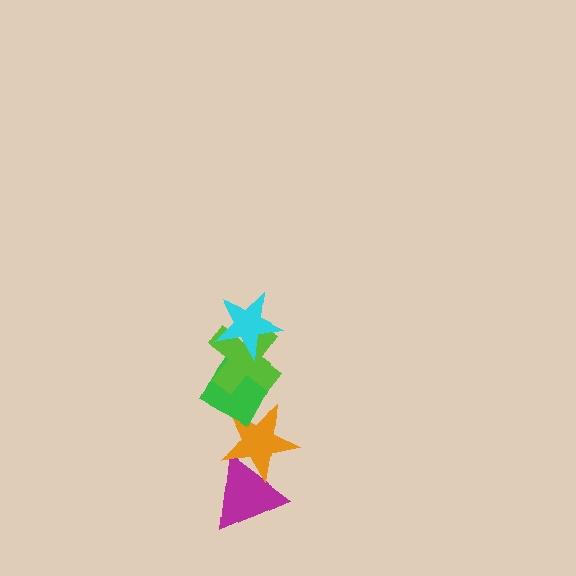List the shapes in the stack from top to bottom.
From top to bottom: the cyan star, the lime cross, the green diamond, the orange star, the magenta triangle.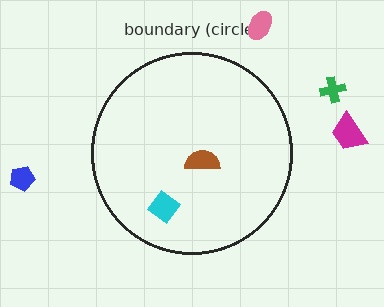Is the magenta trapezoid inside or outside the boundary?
Outside.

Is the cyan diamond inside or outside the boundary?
Inside.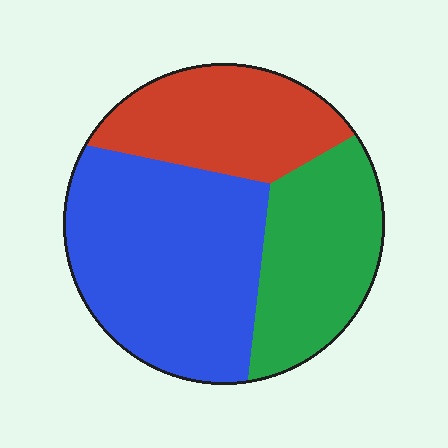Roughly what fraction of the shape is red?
Red takes up about one quarter (1/4) of the shape.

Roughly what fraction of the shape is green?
Green covers roughly 30% of the shape.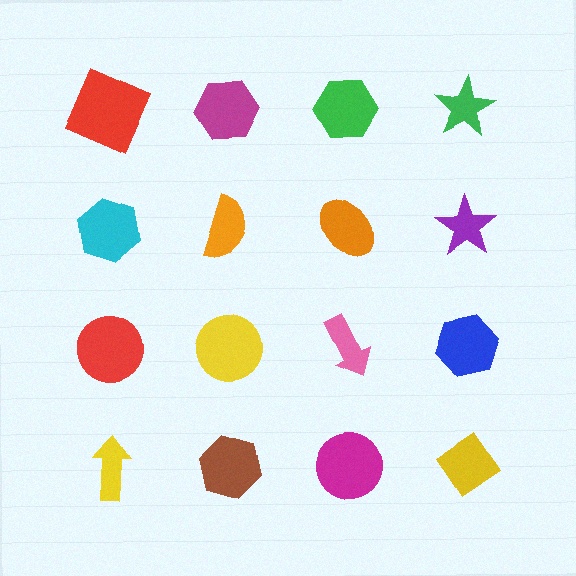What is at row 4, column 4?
A yellow diamond.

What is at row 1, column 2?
A magenta hexagon.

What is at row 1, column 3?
A green hexagon.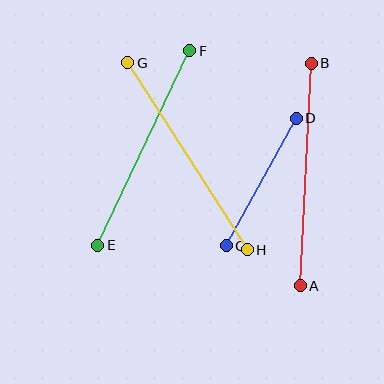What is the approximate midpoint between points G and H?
The midpoint is at approximately (188, 156) pixels.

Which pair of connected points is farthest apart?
Points A and B are farthest apart.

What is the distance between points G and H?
The distance is approximately 222 pixels.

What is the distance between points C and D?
The distance is approximately 145 pixels.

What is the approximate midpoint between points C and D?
The midpoint is at approximately (261, 182) pixels.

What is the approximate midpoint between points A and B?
The midpoint is at approximately (306, 175) pixels.